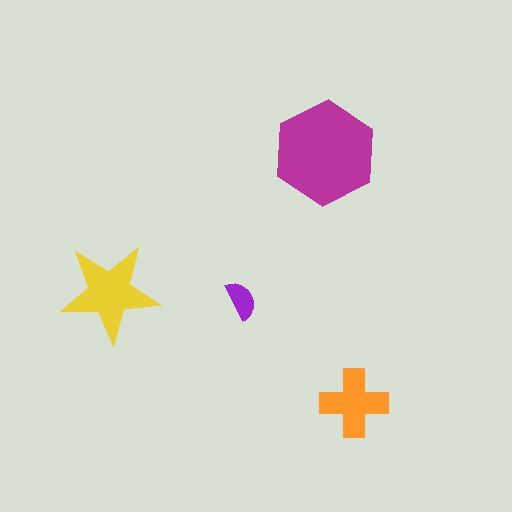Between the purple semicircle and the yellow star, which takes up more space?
The yellow star.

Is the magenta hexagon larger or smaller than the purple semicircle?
Larger.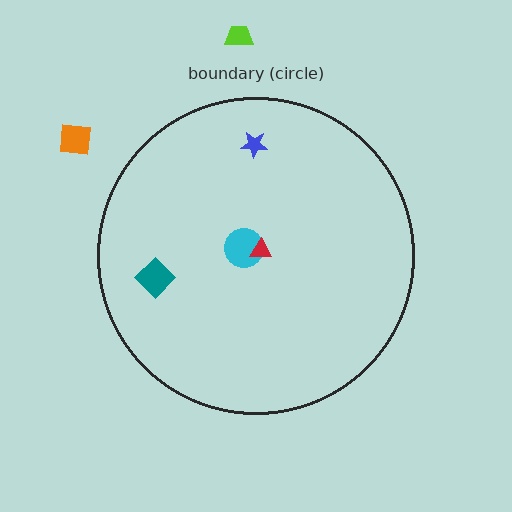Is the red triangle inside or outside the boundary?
Inside.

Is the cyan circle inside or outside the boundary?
Inside.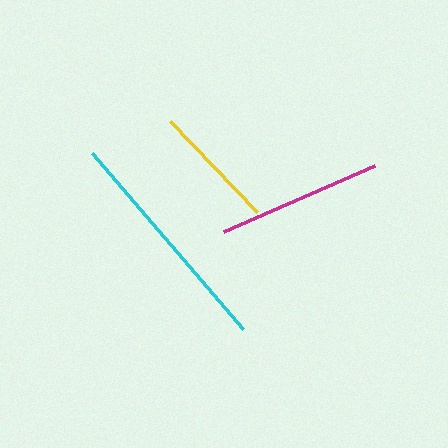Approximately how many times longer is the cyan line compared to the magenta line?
The cyan line is approximately 1.4 times the length of the magenta line.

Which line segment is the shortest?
The yellow line is the shortest at approximately 126 pixels.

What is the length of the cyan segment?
The cyan segment is approximately 232 pixels long.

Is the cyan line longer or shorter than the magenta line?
The cyan line is longer than the magenta line.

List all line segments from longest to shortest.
From longest to shortest: cyan, magenta, yellow.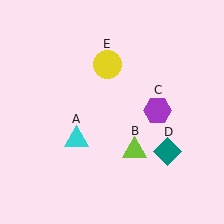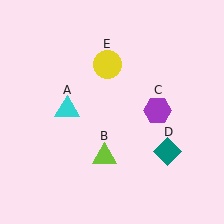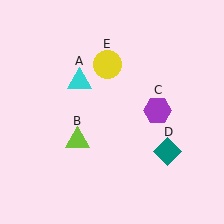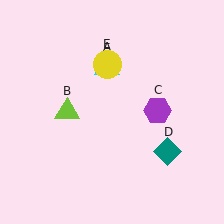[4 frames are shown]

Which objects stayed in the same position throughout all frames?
Purple hexagon (object C) and teal diamond (object D) and yellow circle (object E) remained stationary.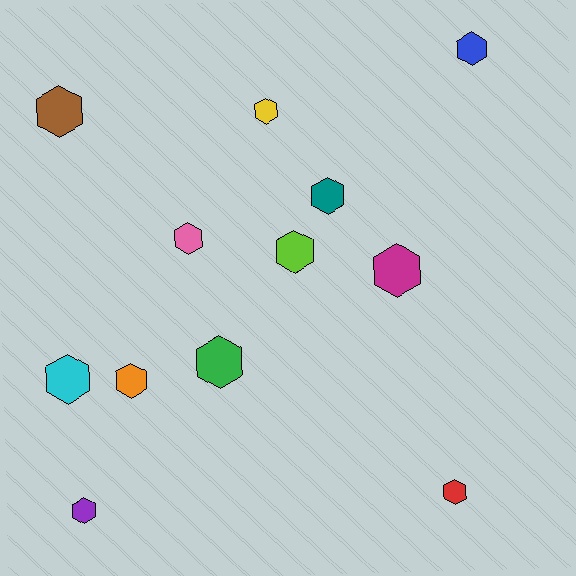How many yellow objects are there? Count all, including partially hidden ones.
There is 1 yellow object.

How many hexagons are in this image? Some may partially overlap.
There are 12 hexagons.